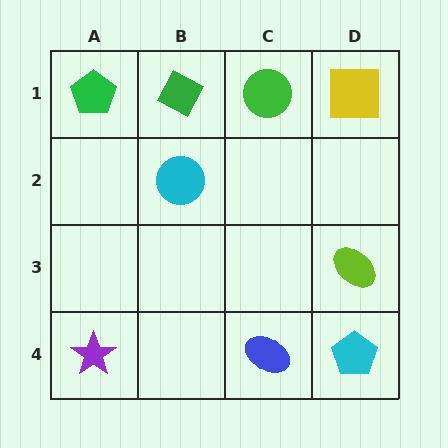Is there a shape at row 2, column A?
No, that cell is empty.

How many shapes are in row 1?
4 shapes.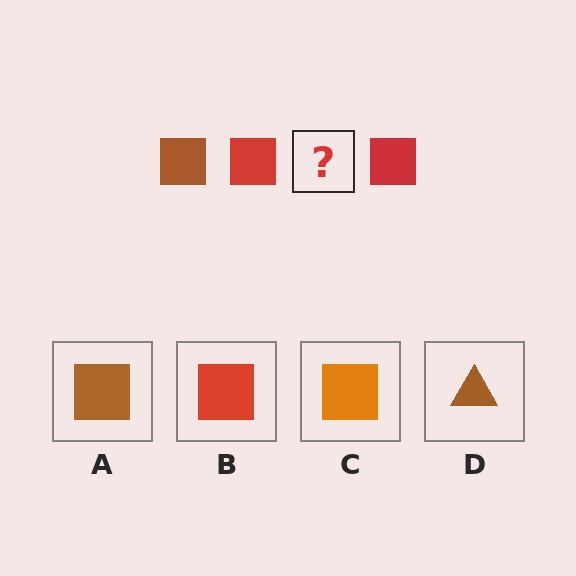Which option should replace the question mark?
Option A.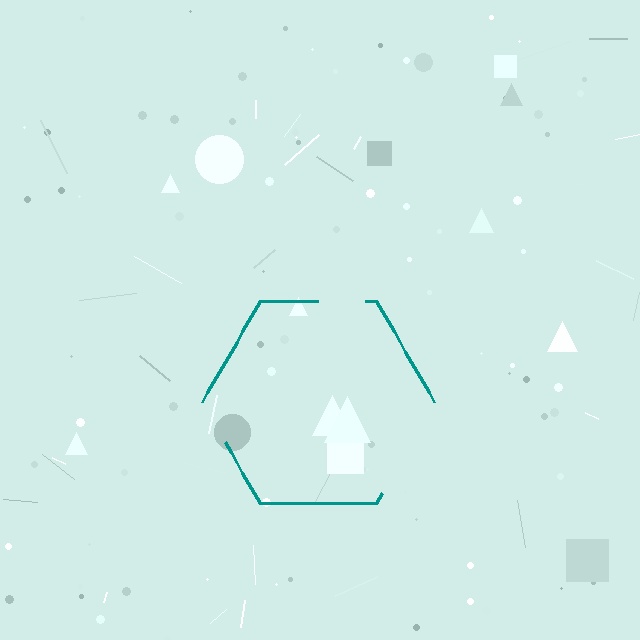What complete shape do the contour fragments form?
The contour fragments form a hexagon.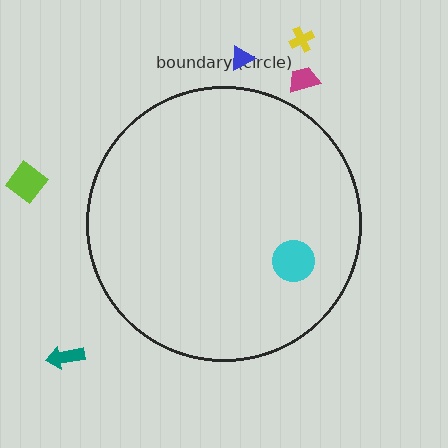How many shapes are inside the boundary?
1 inside, 5 outside.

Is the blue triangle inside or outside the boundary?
Outside.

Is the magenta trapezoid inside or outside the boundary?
Outside.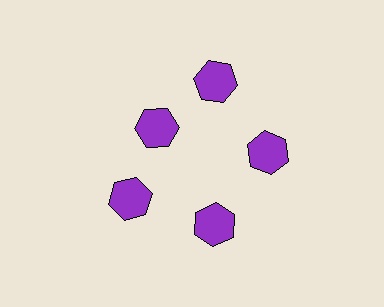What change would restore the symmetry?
The symmetry would be restored by moving it outward, back onto the ring so that all 5 hexagons sit at equal angles and equal distance from the center.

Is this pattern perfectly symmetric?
No. The 5 purple hexagons are arranged in a ring, but one element near the 10 o'clock position is pulled inward toward the center, breaking the 5-fold rotational symmetry.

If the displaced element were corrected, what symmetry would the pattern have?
It would have 5-fold rotational symmetry — the pattern would map onto itself every 72 degrees.